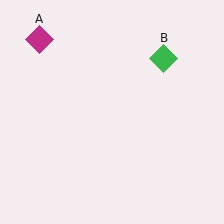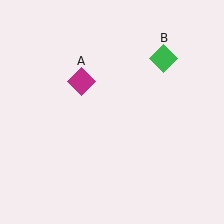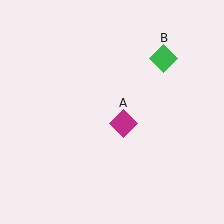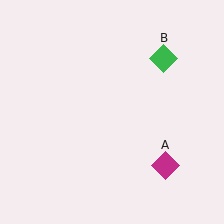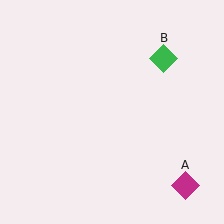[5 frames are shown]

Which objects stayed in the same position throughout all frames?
Green diamond (object B) remained stationary.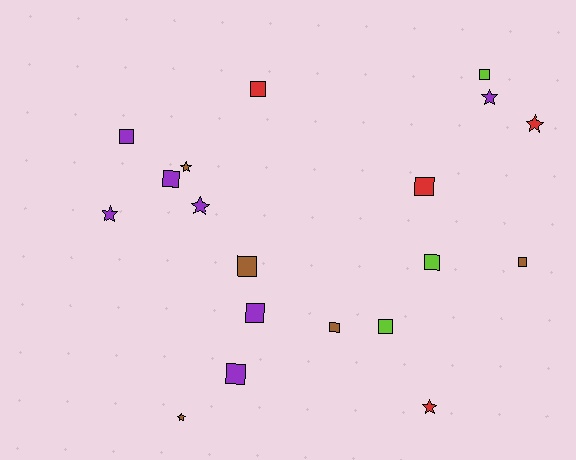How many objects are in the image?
There are 19 objects.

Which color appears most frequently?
Purple, with 7 objects.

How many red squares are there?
There are 2 red squares.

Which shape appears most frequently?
Square, with 12 objects.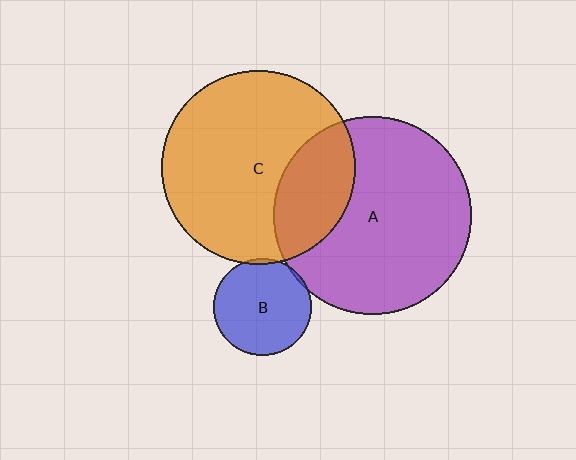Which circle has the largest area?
Circle A (purple).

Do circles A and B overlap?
Yes.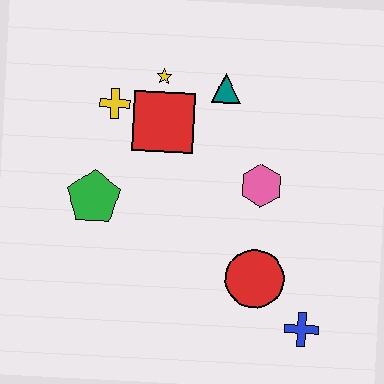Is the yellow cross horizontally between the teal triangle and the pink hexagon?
No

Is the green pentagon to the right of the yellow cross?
No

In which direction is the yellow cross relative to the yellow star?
The yellow cross is to the left of the yellow star.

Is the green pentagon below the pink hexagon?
Yes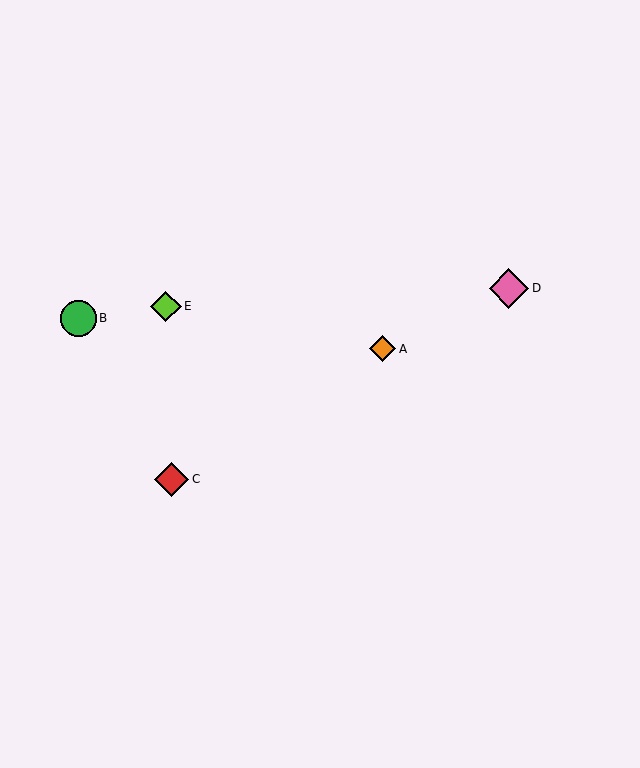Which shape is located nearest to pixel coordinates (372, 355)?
The orange diamond (labeled A) at (383, 349) is nearest to that location.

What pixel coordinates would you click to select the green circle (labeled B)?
Click at (78, 318) to select the green circle B.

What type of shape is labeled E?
Shape E is a lime diamond.